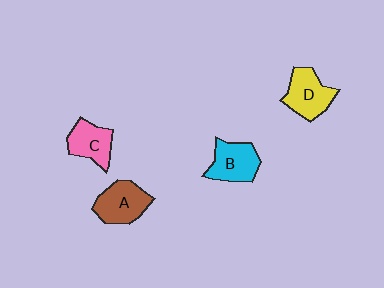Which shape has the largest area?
Shape A (brown).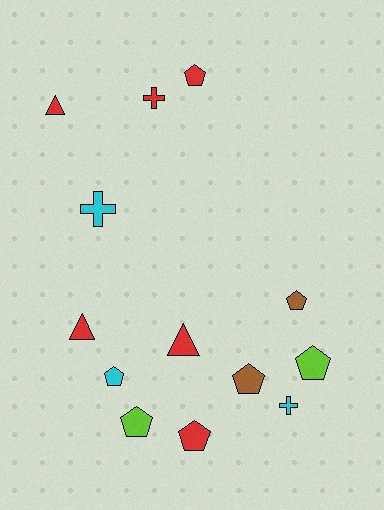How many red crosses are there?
There is 1 red cross.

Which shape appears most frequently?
Pentagon, with 7 objects.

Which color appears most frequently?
Red, with 6 objects.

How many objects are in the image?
There are 13 objects.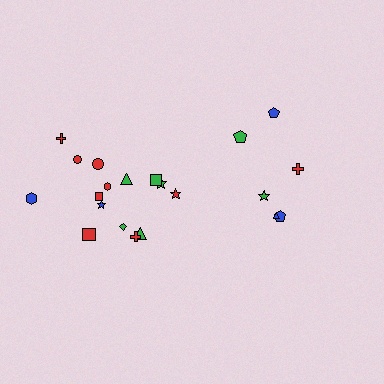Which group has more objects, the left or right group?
The left group.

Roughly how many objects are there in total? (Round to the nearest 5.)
Roughly 20 objects in total.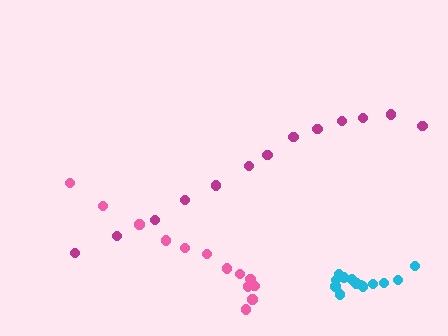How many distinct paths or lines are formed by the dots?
There are 3 distinct paths.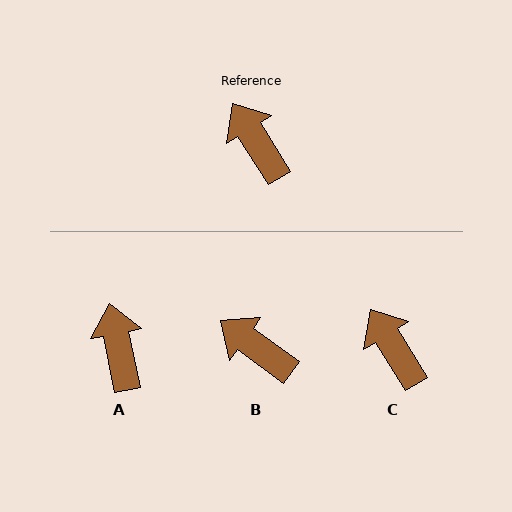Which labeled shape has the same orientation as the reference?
C.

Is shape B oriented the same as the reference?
No, it is off by about 22 degrees.